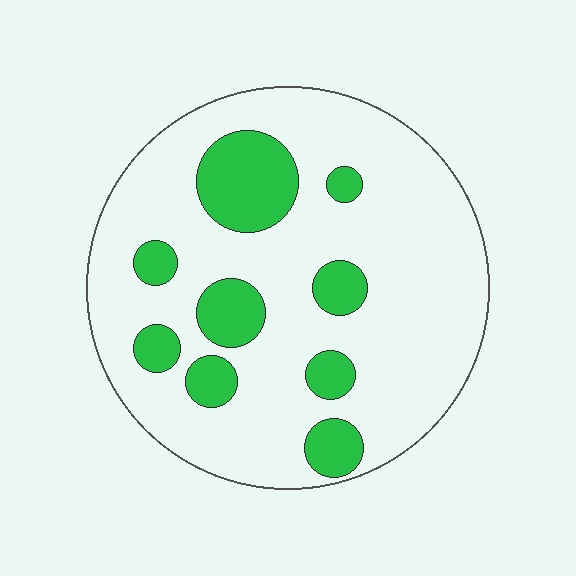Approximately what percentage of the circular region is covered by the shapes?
Approximately 20%.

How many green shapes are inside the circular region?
9.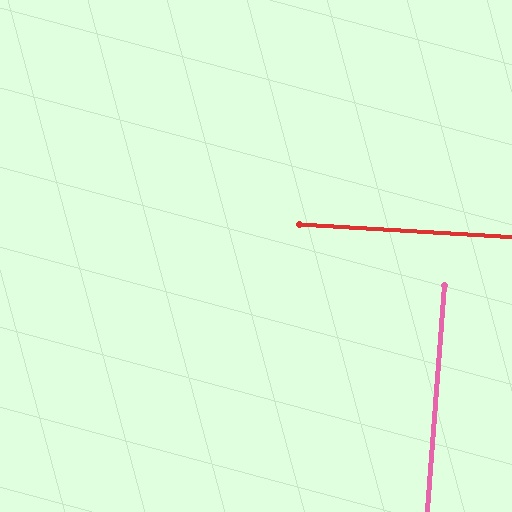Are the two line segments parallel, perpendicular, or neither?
Perpendicular — they meet at approximately 89°.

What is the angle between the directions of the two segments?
Approximately 89 degrees.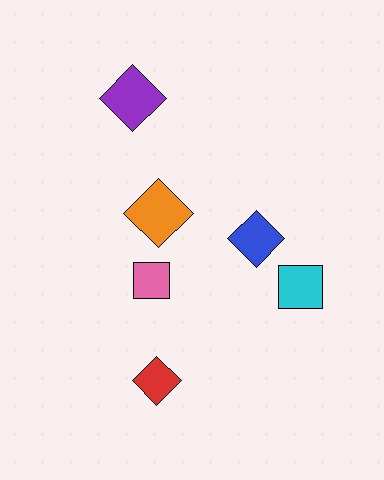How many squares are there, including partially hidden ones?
There are 2 squares.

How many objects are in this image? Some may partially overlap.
There are 6 objects.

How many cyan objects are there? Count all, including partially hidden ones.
There is 1 cyan object.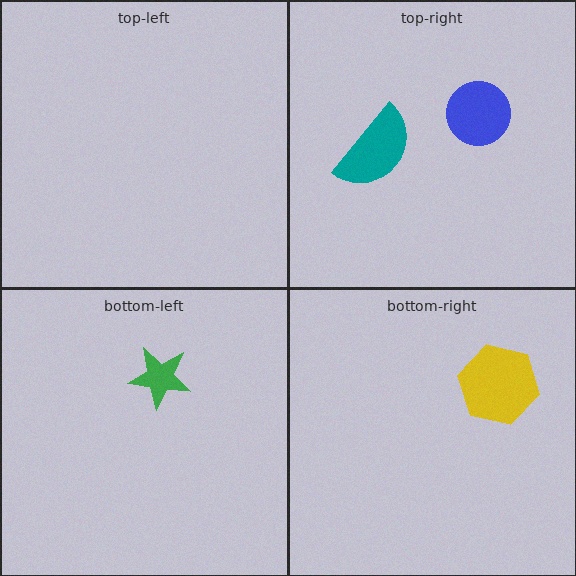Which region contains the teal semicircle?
The top-right region.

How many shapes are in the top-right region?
2.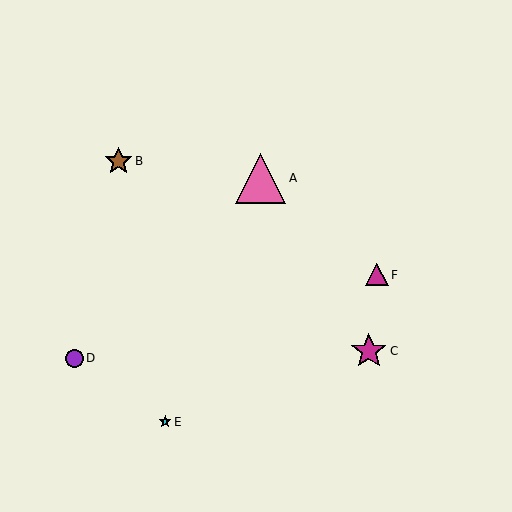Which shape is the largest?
The pink triangle (labeled A) is the largest.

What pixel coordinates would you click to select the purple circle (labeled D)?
Click at (74, 358) to select the purple circle D.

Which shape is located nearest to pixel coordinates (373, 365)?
The magenta star (labeled C) at (369, 351) is nearest to that location.